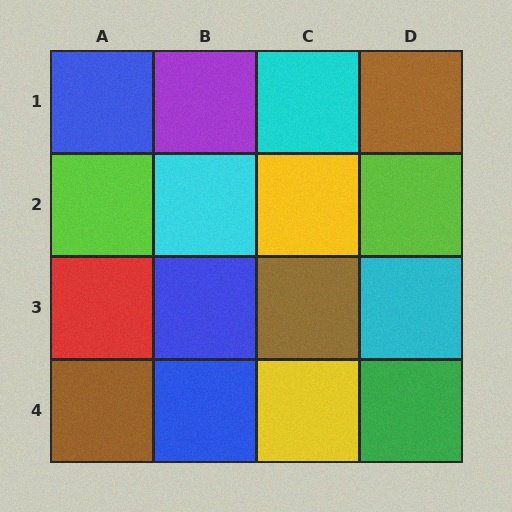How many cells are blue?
3 cells are blue.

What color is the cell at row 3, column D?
Cyan.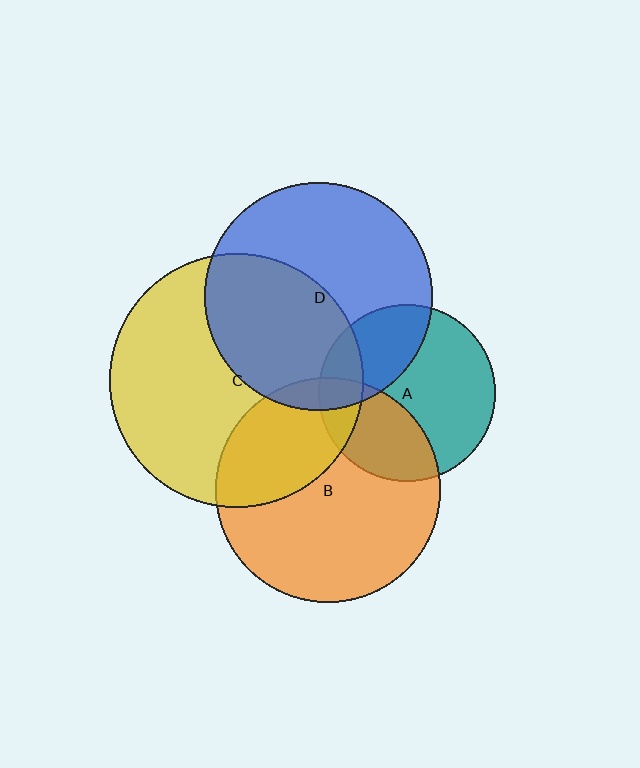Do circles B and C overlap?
Yes.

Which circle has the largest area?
Circle C (yellow).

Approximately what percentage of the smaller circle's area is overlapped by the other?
Approximately 35%.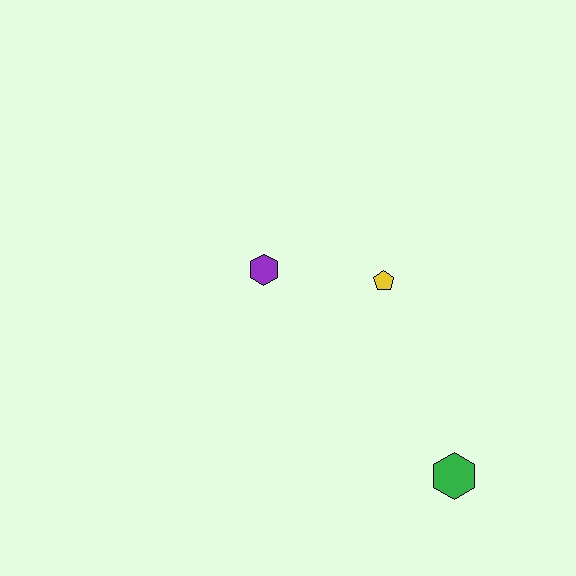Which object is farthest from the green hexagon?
The purple hexagon is farthest from the green hexagon.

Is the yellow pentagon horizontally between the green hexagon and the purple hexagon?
Yes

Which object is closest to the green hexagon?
The yellow pentagon is closest to the green hexagon.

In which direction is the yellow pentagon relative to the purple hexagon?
The yellow pentagon is to the right of the purple hexagon.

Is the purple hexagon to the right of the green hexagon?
No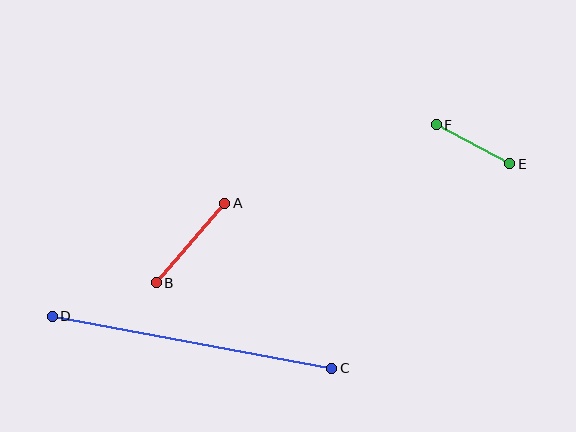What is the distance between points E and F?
The distance is approximately 83 pixels.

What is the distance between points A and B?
The distance is approximately 105 pixels.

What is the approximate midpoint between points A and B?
The midpoint is at approximately (190, 243) pixels.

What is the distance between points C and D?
The distance is approximately 284 pixels.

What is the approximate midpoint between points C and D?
The midpoint is at approximately (192, 342) pixels.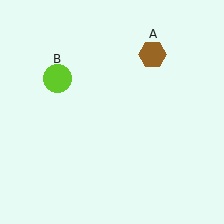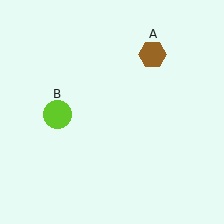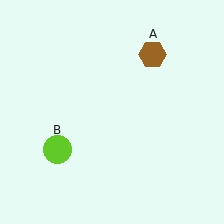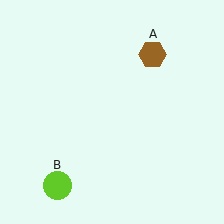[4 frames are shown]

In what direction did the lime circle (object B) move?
The lime circle (object B) moved down.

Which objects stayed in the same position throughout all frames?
Brown hexagon (object A) remained stationary.